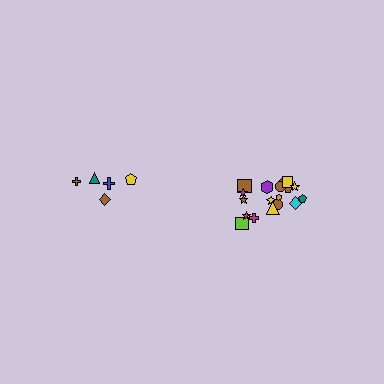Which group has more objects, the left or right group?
The right group.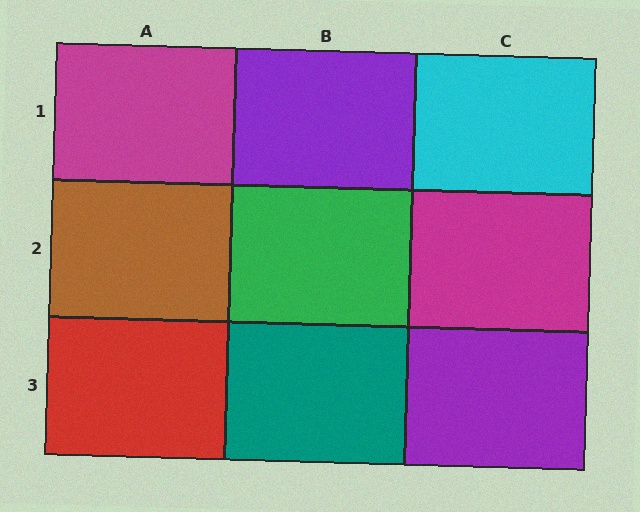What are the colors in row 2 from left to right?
Brown, green, magenta.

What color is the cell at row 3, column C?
Purple.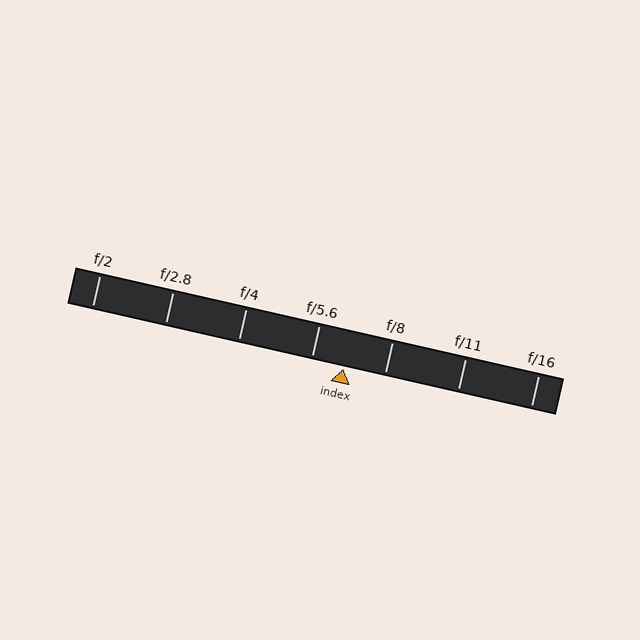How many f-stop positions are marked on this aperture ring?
There are 7 f-stop positions marked.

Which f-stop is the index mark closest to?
The index mark is closest to f/5.6.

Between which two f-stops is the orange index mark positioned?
The index mark is between f/5.6 and f/8.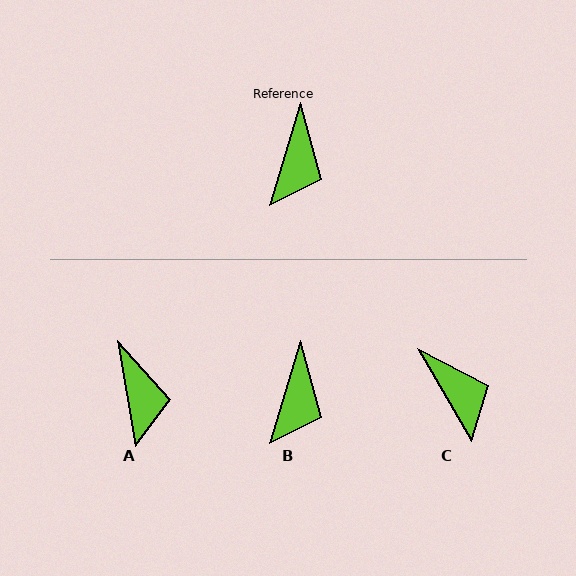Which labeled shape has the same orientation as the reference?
B.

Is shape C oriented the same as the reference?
No, it is off by about 46 degrees.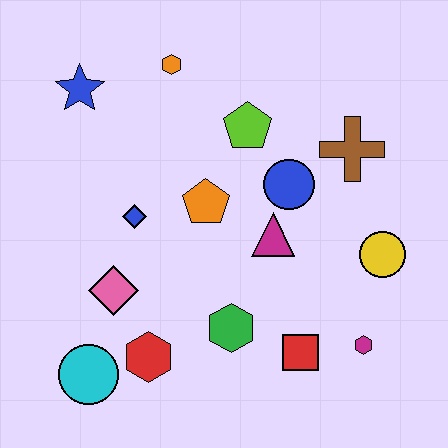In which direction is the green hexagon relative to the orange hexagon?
The green hexagon is below the orange hexagon.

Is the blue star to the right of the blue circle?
No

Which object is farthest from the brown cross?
The cyan circle is farthest from the brown cross.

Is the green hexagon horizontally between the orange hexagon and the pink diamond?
No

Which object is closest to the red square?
The magenta hexagon is closest to the red square.